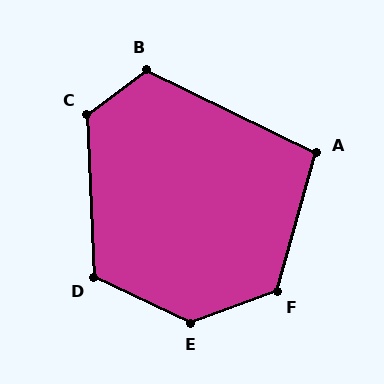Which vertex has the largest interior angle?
E, at approximately 135 degrees.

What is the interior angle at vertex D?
Approximately 117 degrees (obtuse).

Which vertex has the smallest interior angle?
A, at approximately 100 degrees.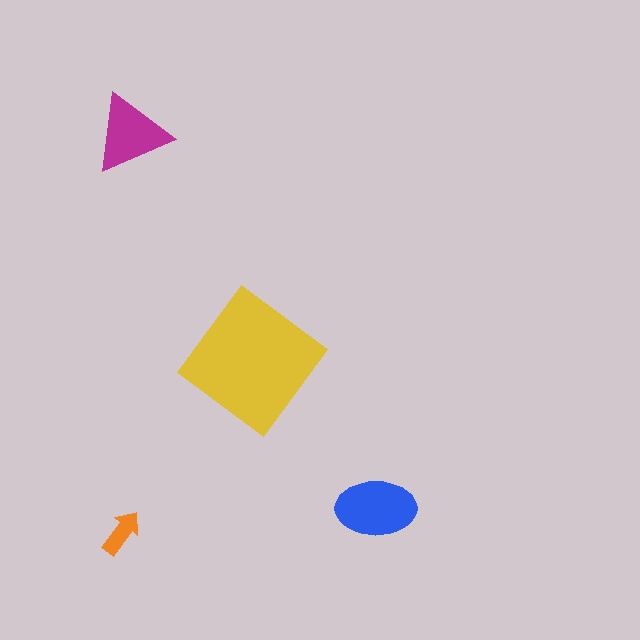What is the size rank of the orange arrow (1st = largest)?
4th.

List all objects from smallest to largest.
The orange arrow, the magenta triangle, the blue ellipse, the yellow diamond.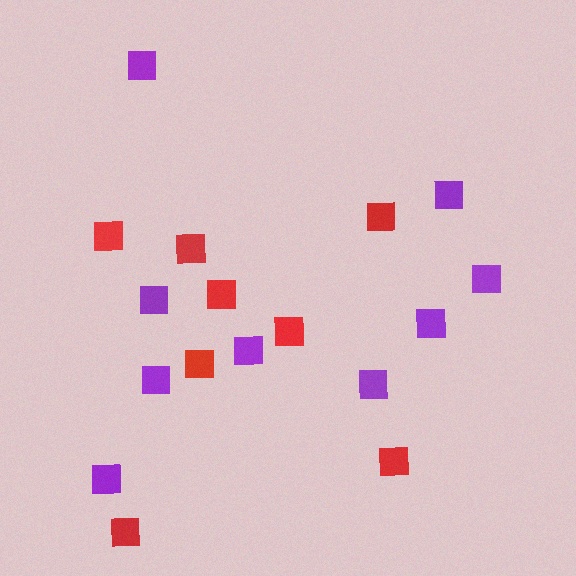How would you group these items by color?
There are 2 groups: one group of purple squares (9) and one group of red squares (8).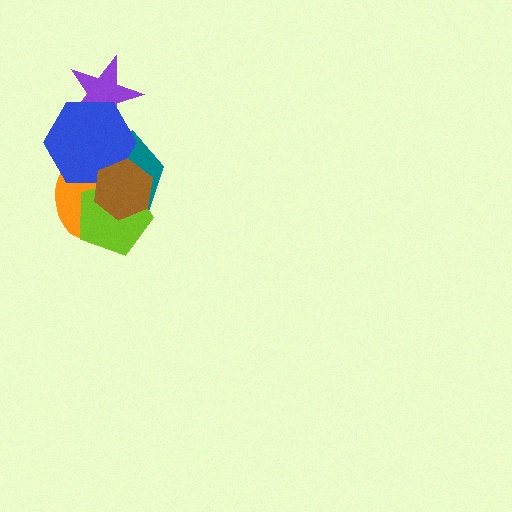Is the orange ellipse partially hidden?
Yes, it is partially covered by another shape.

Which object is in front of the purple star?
The blue hexagon is in front of the purple star.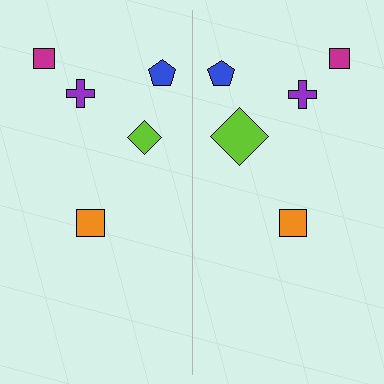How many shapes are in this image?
There are 10 shapes in this image.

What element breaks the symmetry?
The lime diamond on the right side has a different size than its mirror counterpart.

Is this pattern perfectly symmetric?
No, the pattern is not perfectly symmetric. The lime diamond on the right side has a different size than its mirror counterpart.